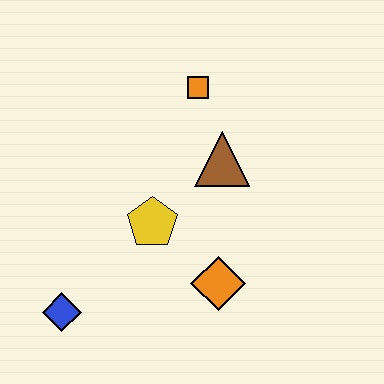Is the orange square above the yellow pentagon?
Yes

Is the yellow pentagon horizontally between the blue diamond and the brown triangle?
Yes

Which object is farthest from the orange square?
The blue diamond is farthest from the orange square.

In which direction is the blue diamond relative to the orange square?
The blue diamond is below the orange square.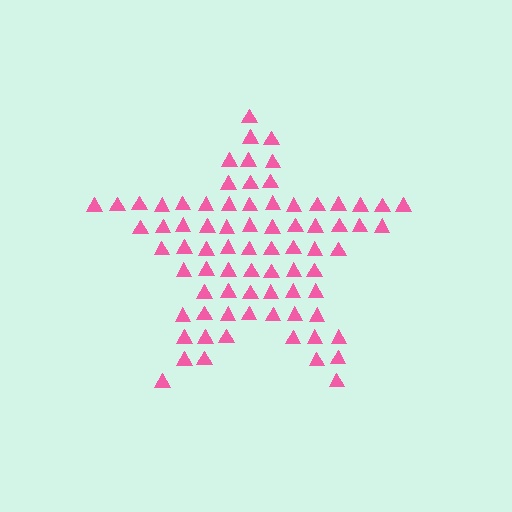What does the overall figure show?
The overall figure shows a star.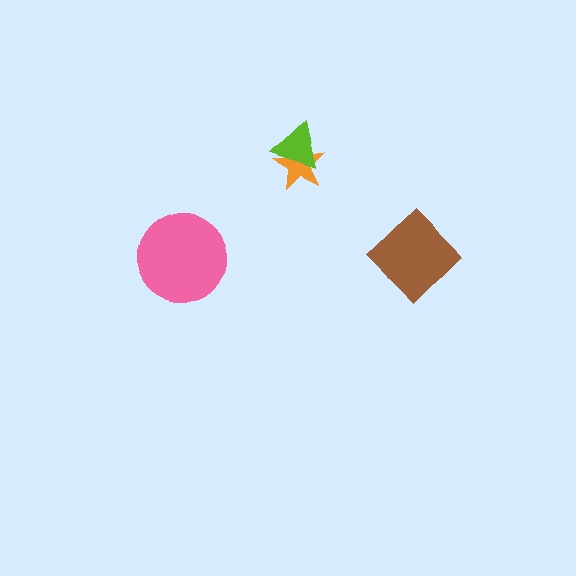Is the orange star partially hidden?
Yes, it is partially covered by another shape.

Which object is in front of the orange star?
The lime triangle is in front of the orange star.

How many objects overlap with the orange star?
1 object overlaps with the orange star.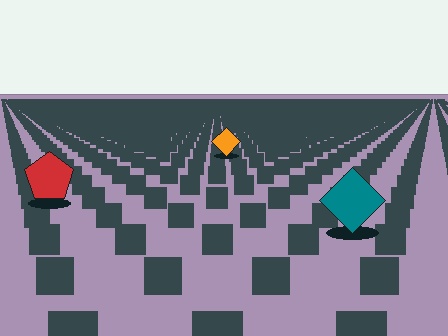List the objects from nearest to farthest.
From nearest to farthest: the teal diamond, the red pentagon, the orange diamond.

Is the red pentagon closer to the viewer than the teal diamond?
No. The teal diamond is closer — you can tell from the texture gradient: the ground texture is coarser near it.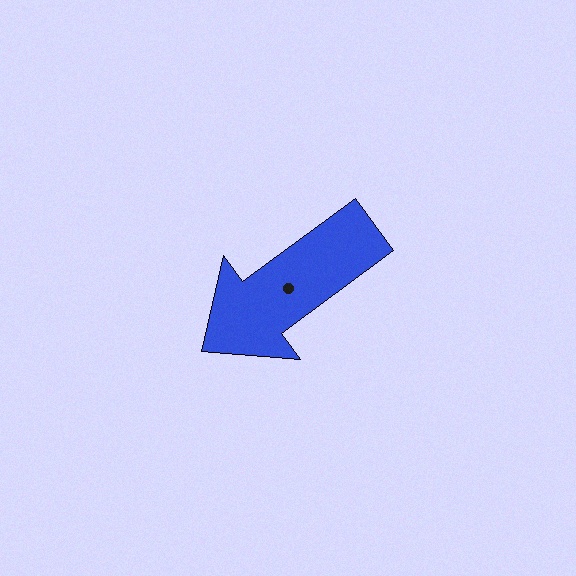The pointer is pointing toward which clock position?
Roughly 8 o'clock.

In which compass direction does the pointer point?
Southwest.